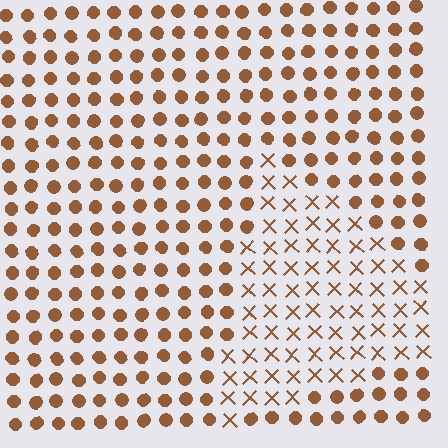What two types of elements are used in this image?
The image uses X marks inside the triangle region and circles outside it.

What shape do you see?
I see a triangle.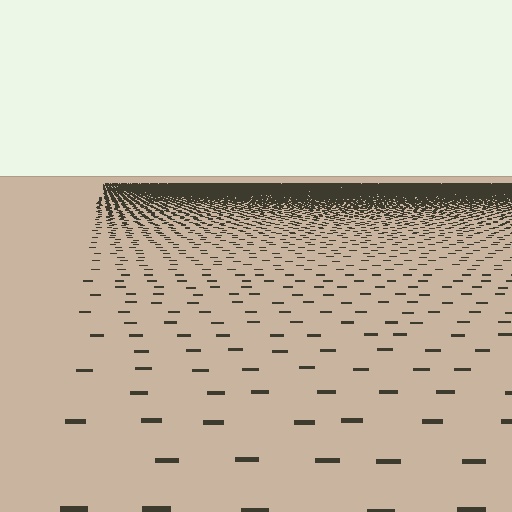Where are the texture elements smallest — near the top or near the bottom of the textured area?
Near the top.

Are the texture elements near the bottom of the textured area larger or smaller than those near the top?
Larger. Near the bottom, elements are closer to the viewer and appear at a bigger on-screen size.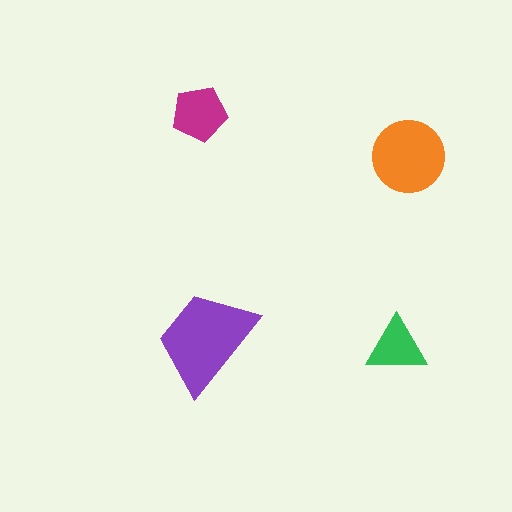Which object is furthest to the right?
The orange circle is rightmost.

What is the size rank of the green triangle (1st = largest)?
4th.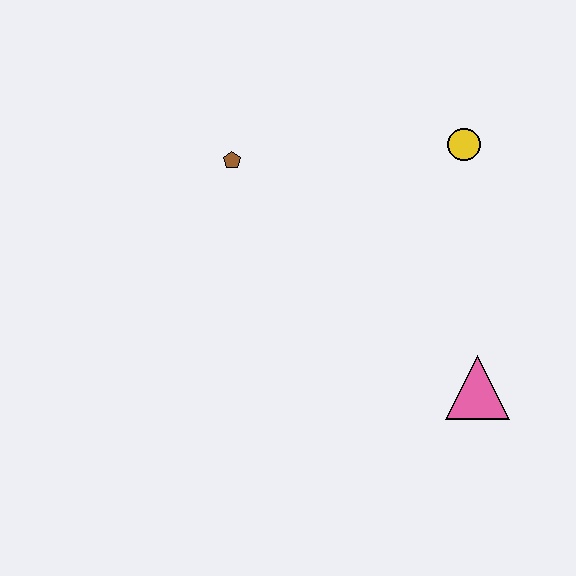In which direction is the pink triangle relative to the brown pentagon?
The pink triangle is to the right of the brown pentagon.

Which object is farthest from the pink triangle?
The brown pentagon is farthest from the pink triangle.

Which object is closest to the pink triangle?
The yellow circle is closest to the pink triangle.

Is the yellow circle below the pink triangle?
No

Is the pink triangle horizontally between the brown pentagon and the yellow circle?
No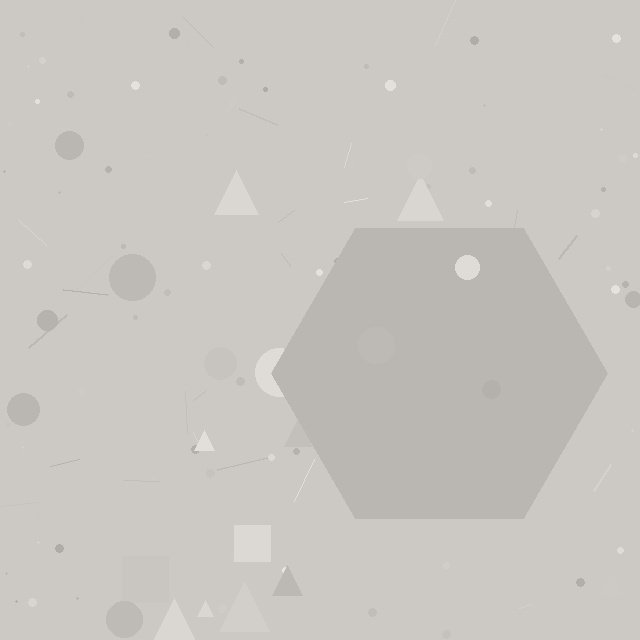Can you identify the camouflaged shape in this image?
The camouflaged shape is a hexagon.